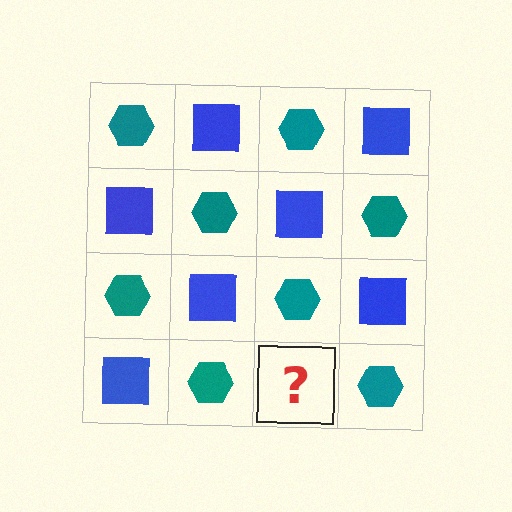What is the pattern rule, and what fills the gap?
The rule is that it alternates teal hexagon and blue square in a checkerboard pattern. The gap should be filled with a blue square.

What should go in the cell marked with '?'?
The missing cell should contain a blue square.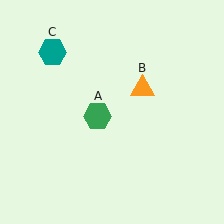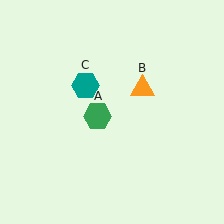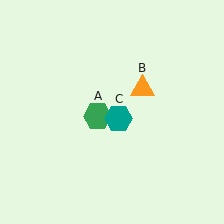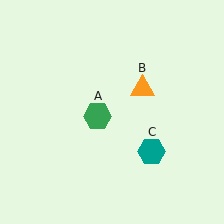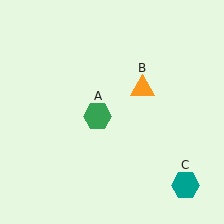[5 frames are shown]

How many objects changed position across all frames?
1 object changed position: teal hexagon (object C).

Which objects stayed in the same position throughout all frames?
Green hexagon (object A) and orange triangle (object B) remained stationary.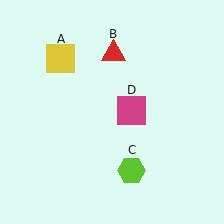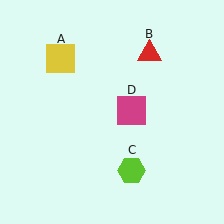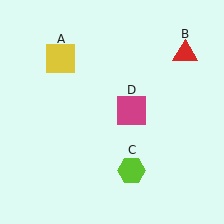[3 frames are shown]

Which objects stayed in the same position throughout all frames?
Yellow square (object A) and lime hexagon (object C) and magenta square (object D) remained stationary.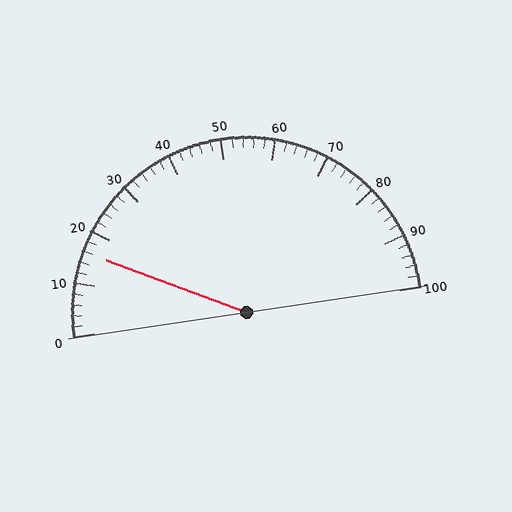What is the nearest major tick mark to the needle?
The nearest major tick mark is 20.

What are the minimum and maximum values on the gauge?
The gauge ranges from 0 to 100.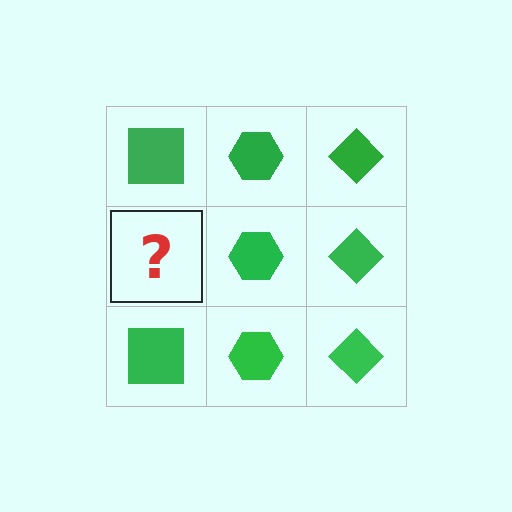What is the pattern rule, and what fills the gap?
The rule is that each column has a consistent shape. The gap should be filled with a green square.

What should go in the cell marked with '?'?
The missing cell should contain a green square.